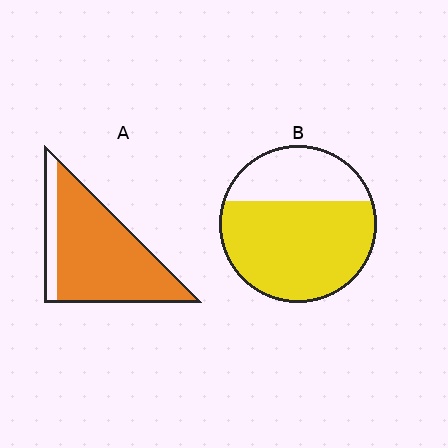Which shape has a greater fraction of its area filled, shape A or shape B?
Shape A.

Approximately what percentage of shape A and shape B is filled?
A is approximately 85% and B is approximately 70%.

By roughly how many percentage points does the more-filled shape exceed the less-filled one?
By roughly 15 percentage points (A over B).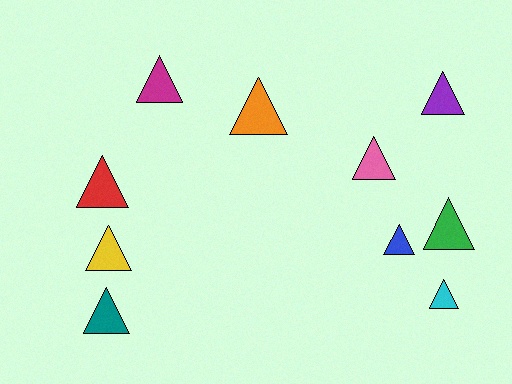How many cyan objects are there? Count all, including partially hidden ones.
There is 1 cyan object.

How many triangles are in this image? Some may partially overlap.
There are 10 triangles.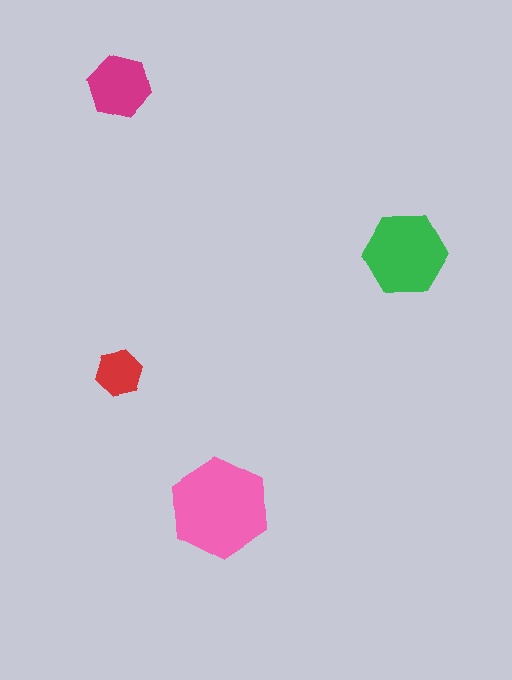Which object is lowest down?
The pink hexagon is bottommost.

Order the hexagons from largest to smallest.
the pink one, the green one, the magenta one, the red one.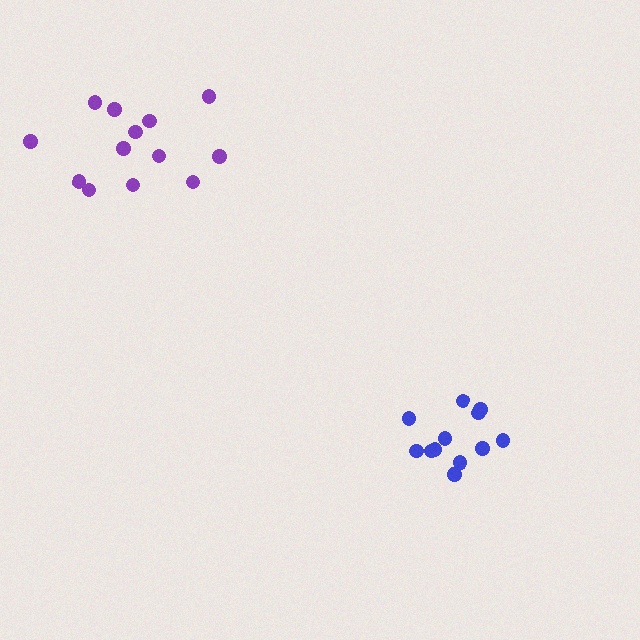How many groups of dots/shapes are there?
There are 2 groups.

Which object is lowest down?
The blue cluster is bottommost.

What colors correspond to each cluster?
The clusters are colored: blue, purple.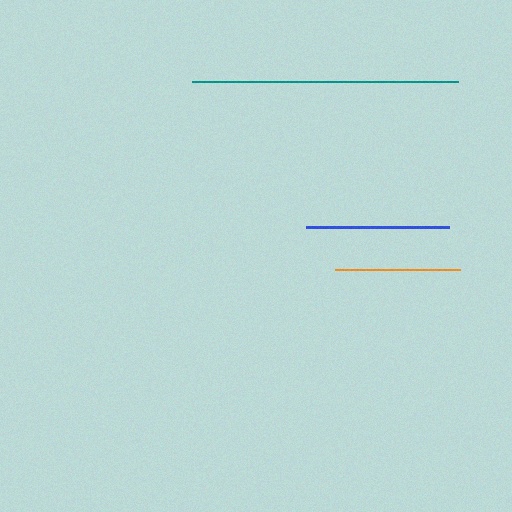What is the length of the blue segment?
The blue segment is approximately 143 pixels long.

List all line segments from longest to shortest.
From longest to shortest: teal, blue, orange.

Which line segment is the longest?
The teal line is the longest at approximately 266 pixels.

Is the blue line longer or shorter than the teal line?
The teal line is longer than the blue line.